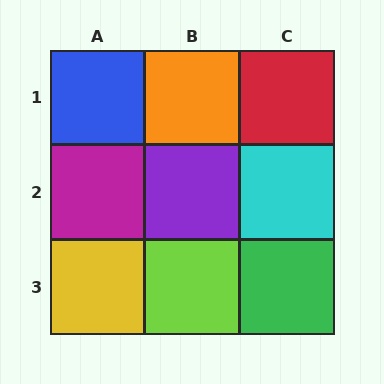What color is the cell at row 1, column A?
Blue.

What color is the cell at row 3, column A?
Yellow.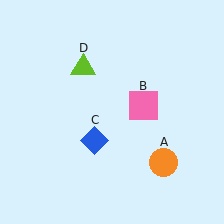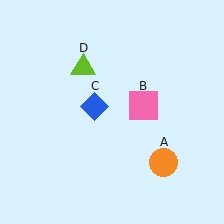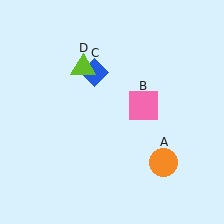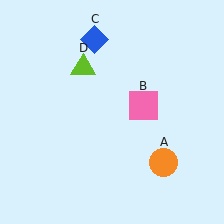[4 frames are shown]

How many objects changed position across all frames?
1 object changed position: blue diamond (object C).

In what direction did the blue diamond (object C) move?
The blue diamond (object C) moved up.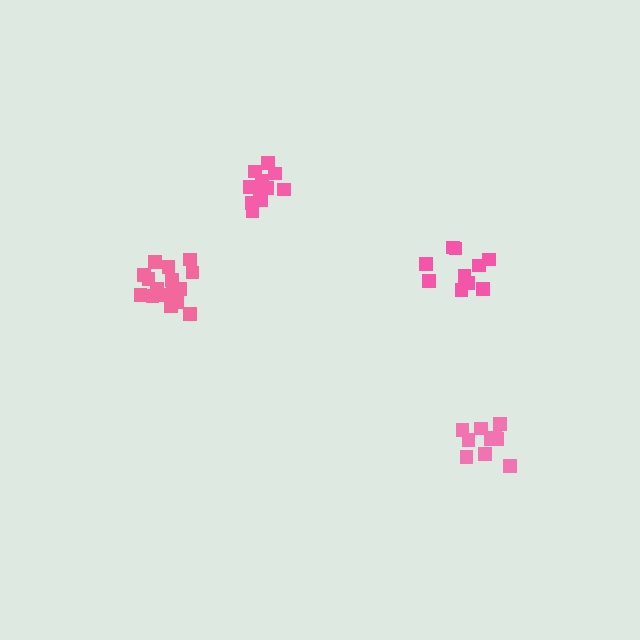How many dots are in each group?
Group 1: 11 dots, Group 2: 10 dots, Group 3: 10 dots, Group 4: 16 dots (47 total).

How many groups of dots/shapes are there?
There are 4 groups.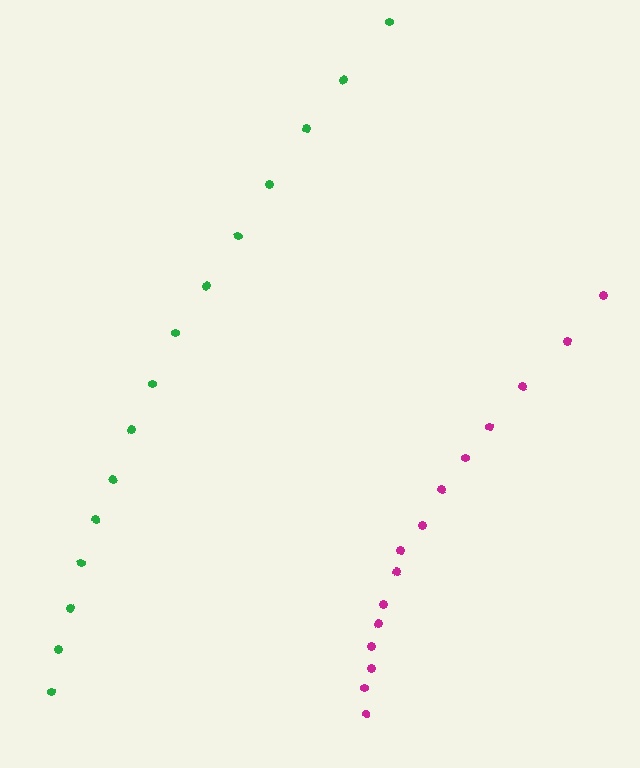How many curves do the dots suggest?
There are 2 distinct paths.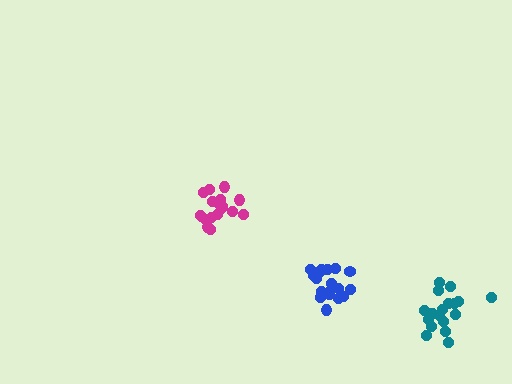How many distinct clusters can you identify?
There are 3 distinct clusters.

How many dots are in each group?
Group 1: 19 dots, Group 2: 18 dots, Group 3: 19 dots (56 total).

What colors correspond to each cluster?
The clusters are colored: teal, blue, magenta.